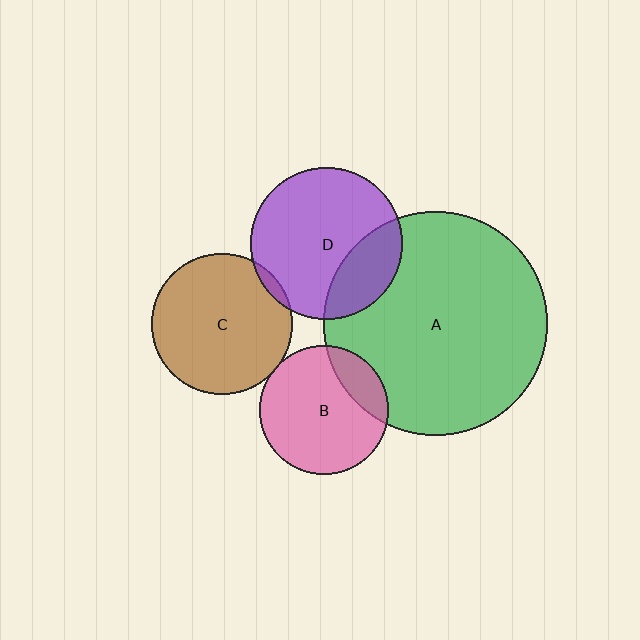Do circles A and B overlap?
Yes.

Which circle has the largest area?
Circle A (green).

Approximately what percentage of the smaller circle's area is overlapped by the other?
Approximately 20%.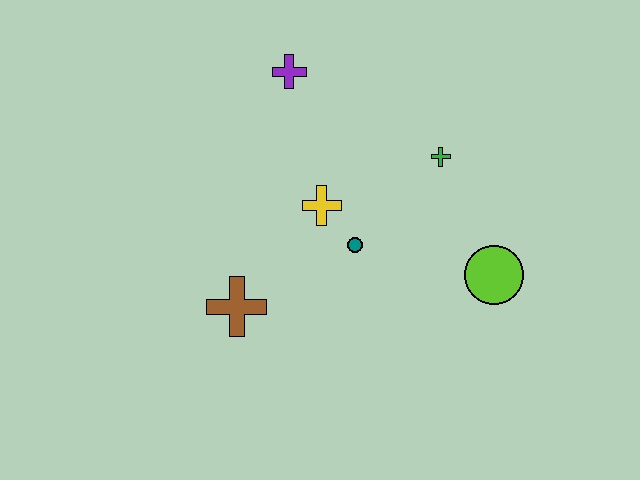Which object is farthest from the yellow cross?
The lime circle is farthest from the yellow cross.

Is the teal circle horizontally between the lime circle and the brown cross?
Yes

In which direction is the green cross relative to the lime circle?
The green cross is above the lime circle.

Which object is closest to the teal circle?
The yellow cross is closest to the teal circle.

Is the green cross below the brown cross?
No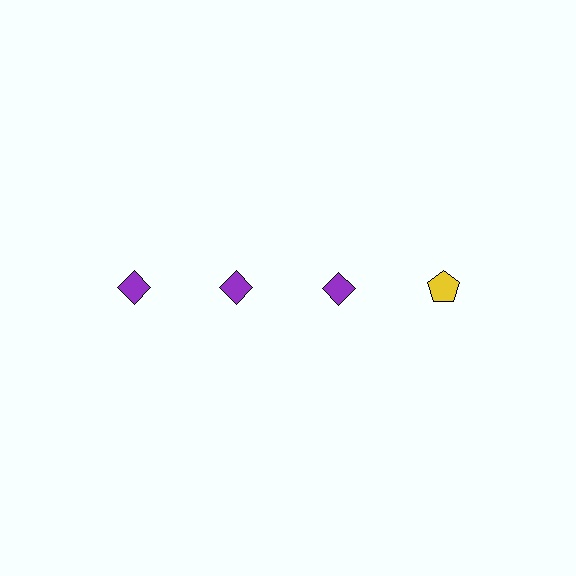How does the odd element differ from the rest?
It differs in both color (yellow instead of purple) and shape (pentagon instead of diamond).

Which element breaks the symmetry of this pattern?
The yellow pentagon in the top row, second from right column breaks the symmetry. All other shapes are purple diamonds.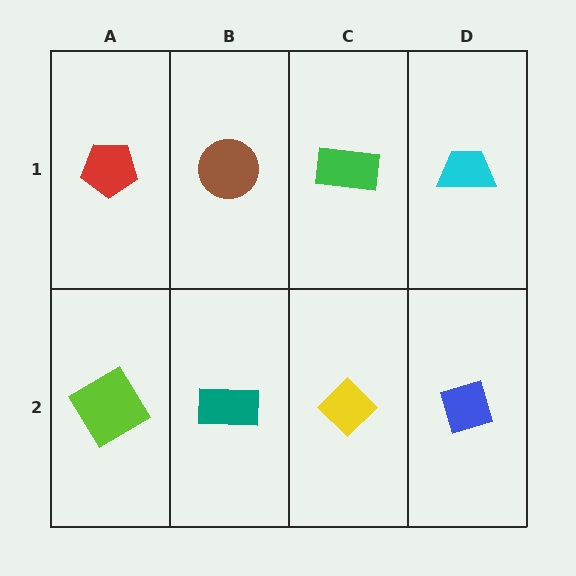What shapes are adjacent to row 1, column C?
A yellow diamond (row 2, column C), a brown circle (row 1, column B), a cyan trapezoid (row 1, column D).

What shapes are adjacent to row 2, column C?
A green rectangle (row 1, column C), a teal rectangle (row 2, column B), a blue diamond (row 2, column D).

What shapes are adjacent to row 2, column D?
A cyan trapezoid (row 1, column D), a yellow diamond (row 2, column C).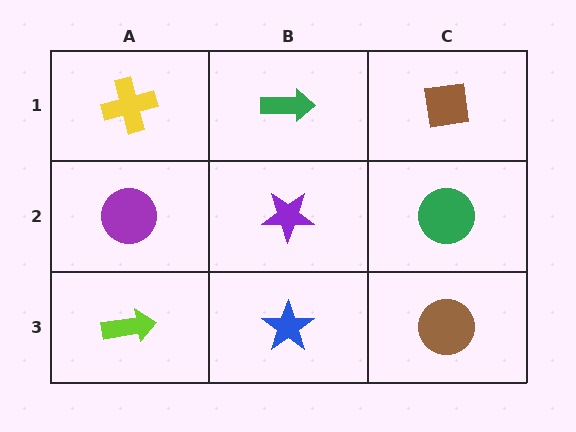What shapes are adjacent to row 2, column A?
A yellow cross (row 1, column A), a lime arrow (row 3, column A), a purple star (row 2, column B).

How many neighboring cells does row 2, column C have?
3.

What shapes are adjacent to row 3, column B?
A purple star (row 2, column B), a lime arrow (row 3, column A), a brown circle (row 3, column C).